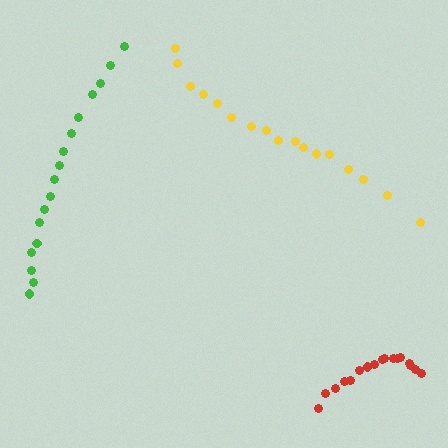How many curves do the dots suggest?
There are 3 distinct paths.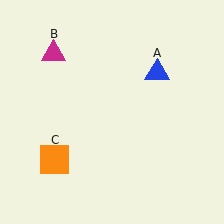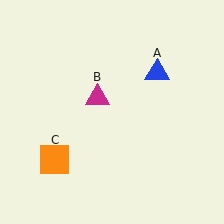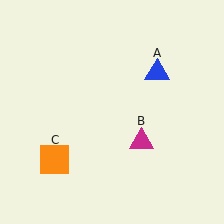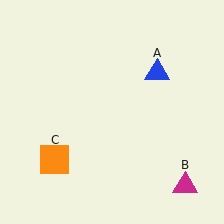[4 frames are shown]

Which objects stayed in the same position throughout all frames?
Blue triangle (object A) and orange square (object C) remained stationary.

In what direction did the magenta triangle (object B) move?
The magenta triangle (object B) moved down and to the right.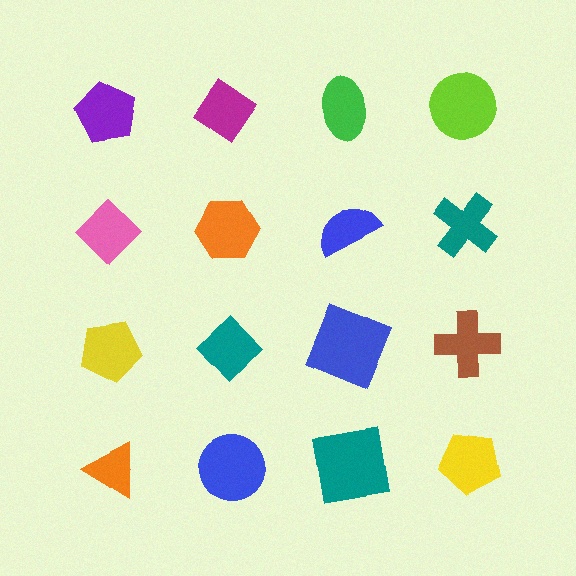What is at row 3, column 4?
A brown cross.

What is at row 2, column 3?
A blue semicircle.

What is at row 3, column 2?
A teal diamond.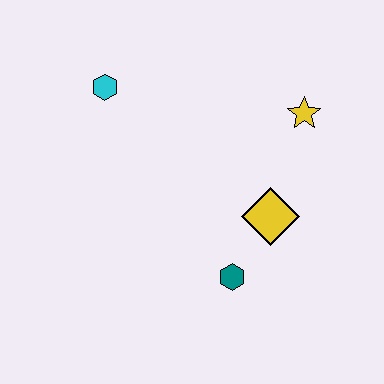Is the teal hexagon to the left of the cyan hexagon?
No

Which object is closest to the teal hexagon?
The yellow diamond is closest to the teal hexagon.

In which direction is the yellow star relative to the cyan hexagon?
The yellow star is to the right of the cyan hexagon.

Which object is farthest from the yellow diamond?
The cyan hexagon is farthest from the yellow diamond.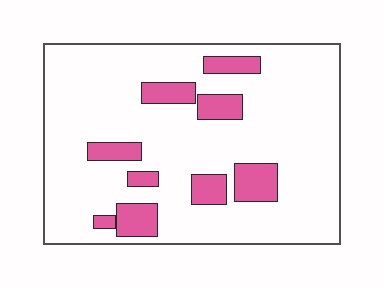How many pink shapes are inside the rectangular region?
9.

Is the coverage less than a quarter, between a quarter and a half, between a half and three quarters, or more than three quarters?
Less than a quarter.